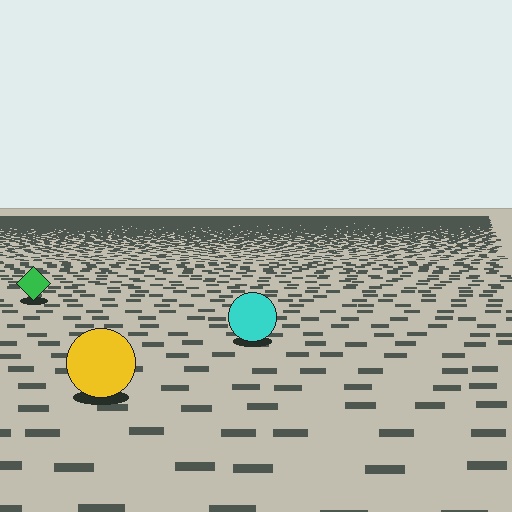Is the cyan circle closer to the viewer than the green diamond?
Yes. The cyan circle is closer — you can tell from the texture gradient: the ground texture is coarser near it.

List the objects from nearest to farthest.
From nearest to farthest: the yellow circle, the cyan circle, the green diamond.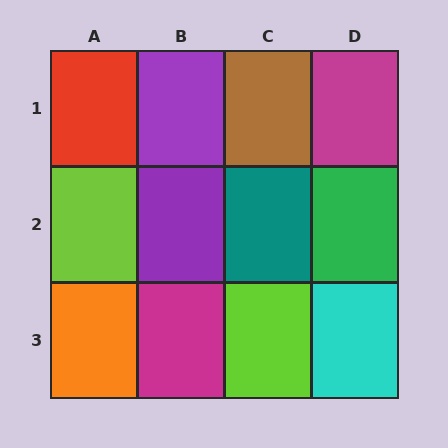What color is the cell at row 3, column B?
Magenta.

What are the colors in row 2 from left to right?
Lime, purple, teal, green.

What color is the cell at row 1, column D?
Magenta.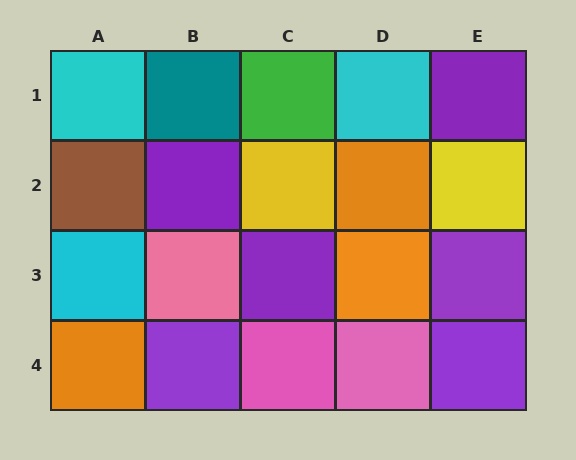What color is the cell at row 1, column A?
Cyan.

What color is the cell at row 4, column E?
Purple.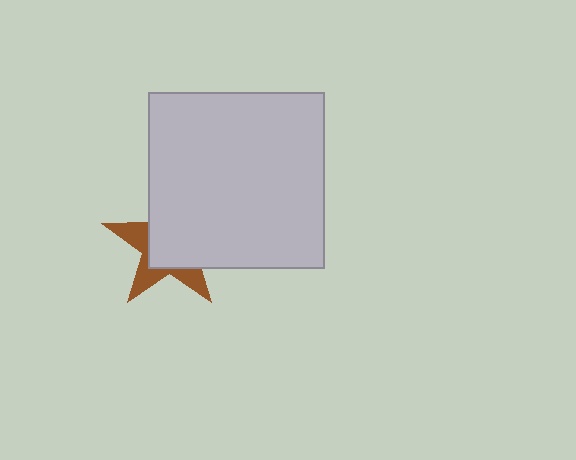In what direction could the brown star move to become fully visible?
The brown star could move toward the lower-left. That would shift it out from behind the light gray square entirely.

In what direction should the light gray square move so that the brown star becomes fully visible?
The light gray square should move toward the upper-right. That is the shortest direction to clear the overlap and leave the brown star fully visible.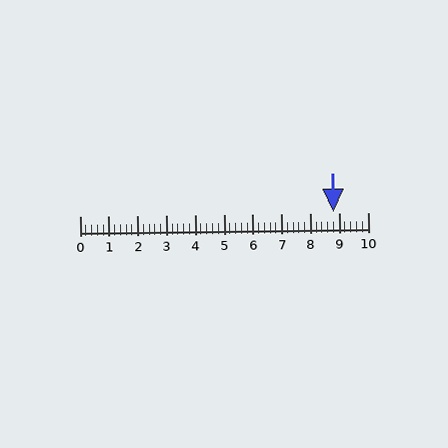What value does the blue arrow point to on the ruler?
The blue arrow points to approximately 8.8.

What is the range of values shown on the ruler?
The ruler shows values from 0 to 10.